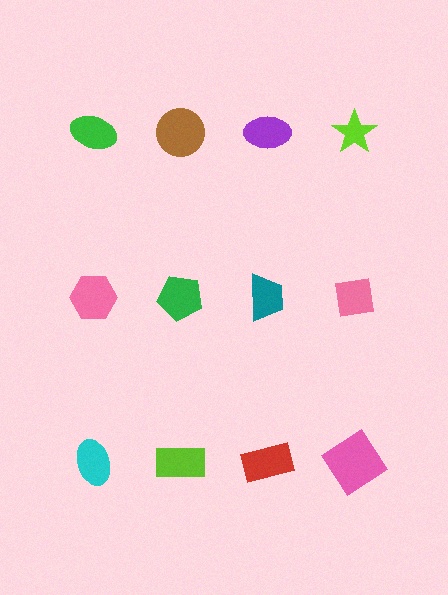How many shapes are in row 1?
4 shapes.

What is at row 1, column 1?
A green ellipse.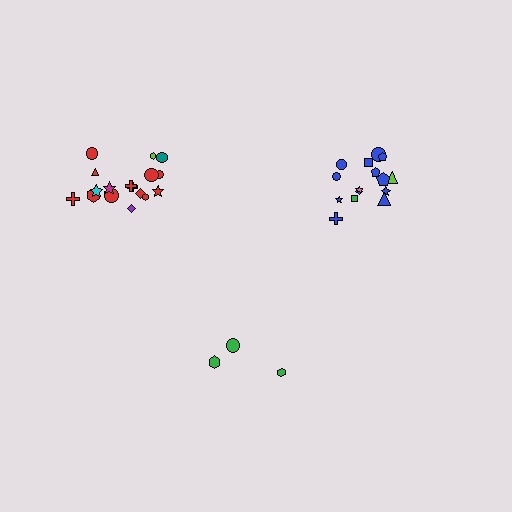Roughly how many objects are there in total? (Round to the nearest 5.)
Roughly 35 objects in total.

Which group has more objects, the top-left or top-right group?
The top-left group.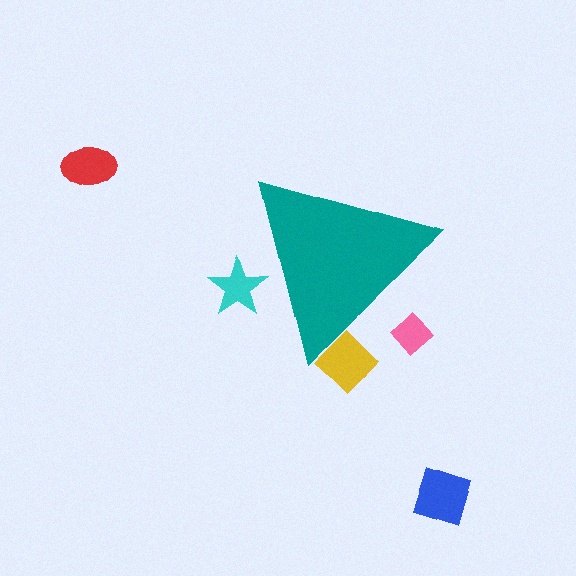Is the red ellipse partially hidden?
No, the red ellipse is fully visible.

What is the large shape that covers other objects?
A teal triangle.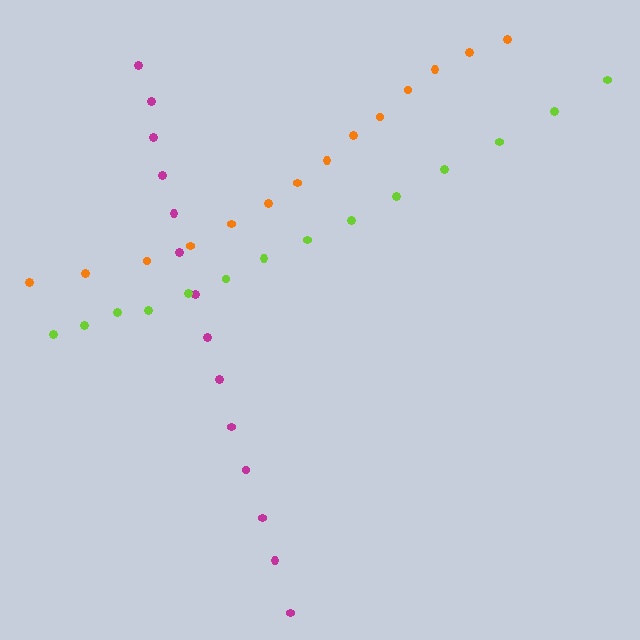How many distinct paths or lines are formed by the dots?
There are 3 distinct paths.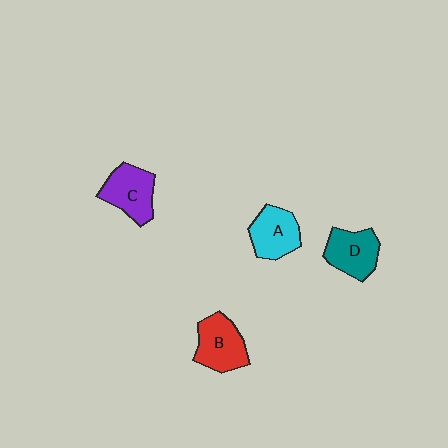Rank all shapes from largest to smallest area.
From largest to smallest: B (red), C (purple), D (teal), A (cyan).